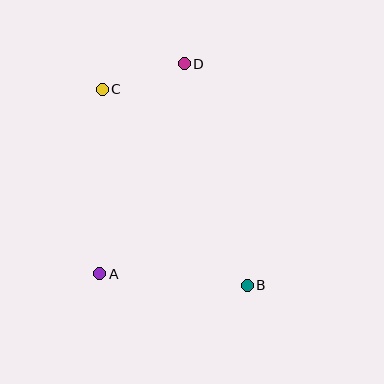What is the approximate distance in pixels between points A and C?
The distance between A and C is approximately 185 pixels.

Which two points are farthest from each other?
Points B and C are farthest from each other.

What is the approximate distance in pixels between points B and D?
The distance between B and D is approximately 230 pixels.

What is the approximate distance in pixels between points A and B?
The distance between A and B is approximately 148 pixels.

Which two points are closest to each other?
Points C and D are closest to each other.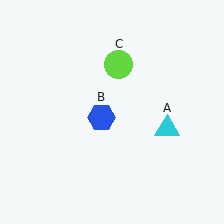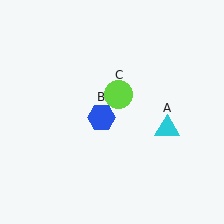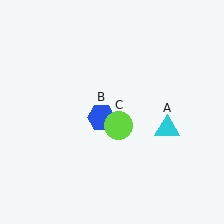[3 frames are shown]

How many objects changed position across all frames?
1 object changed position: lime circle (object C).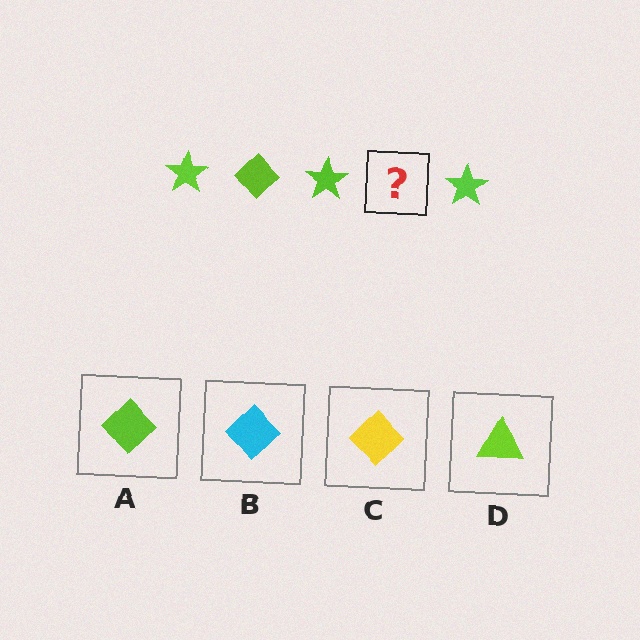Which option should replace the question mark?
Option A.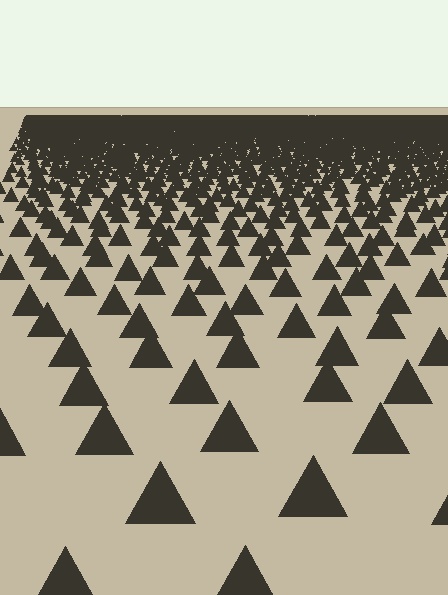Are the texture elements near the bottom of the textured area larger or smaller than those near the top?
Larger. Near the bottom, elements are closer to the viewer and appear at a bigger on-screen size.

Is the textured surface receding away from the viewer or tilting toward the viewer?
The surface is receding away from the viewer. Texture elements get smaller and denser toward the top.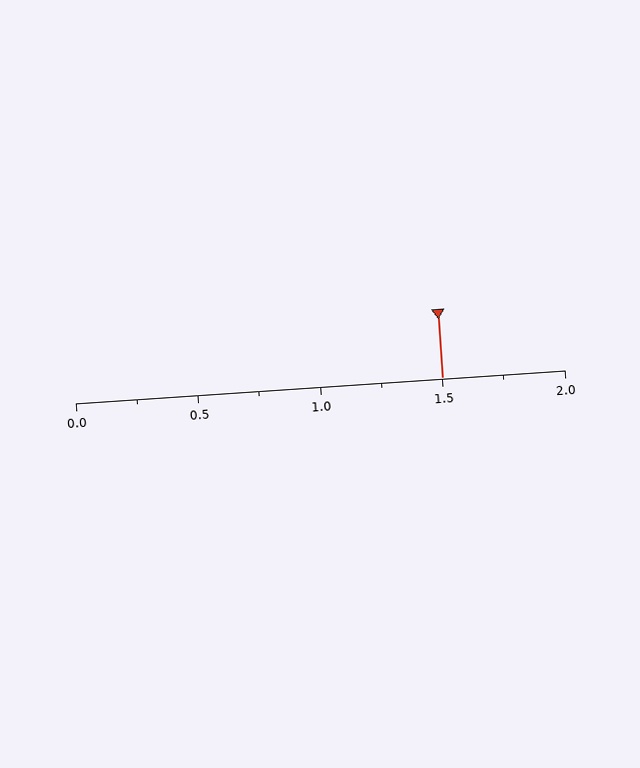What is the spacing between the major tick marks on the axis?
The major ticks are spaced 0.5 apart.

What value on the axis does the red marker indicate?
The marker indicates approximately 1.5.